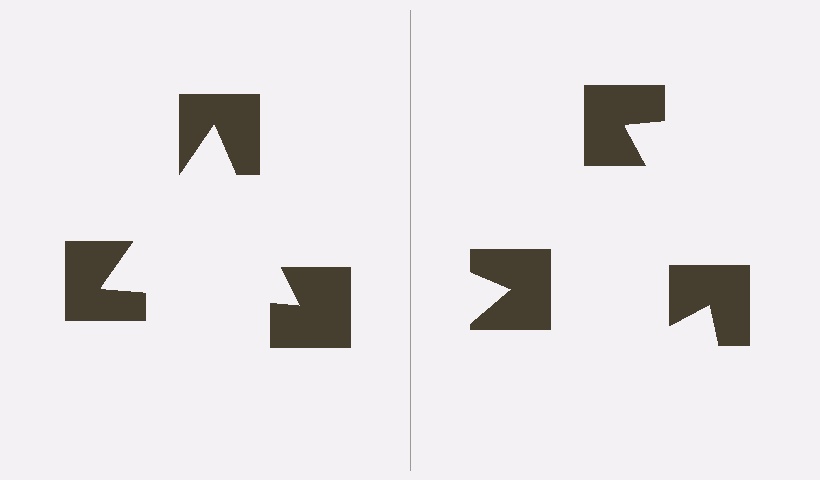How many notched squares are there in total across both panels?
6 — 3 on each side.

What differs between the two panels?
The notched squares are positioned identically on both sides; only the wedge orientations differ. On the left they align to a triangle; on the right they are misaligned.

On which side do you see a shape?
An illusory triangle appears on the left side. On the right side the wedge cuts are rotated, so no coherent shape forms.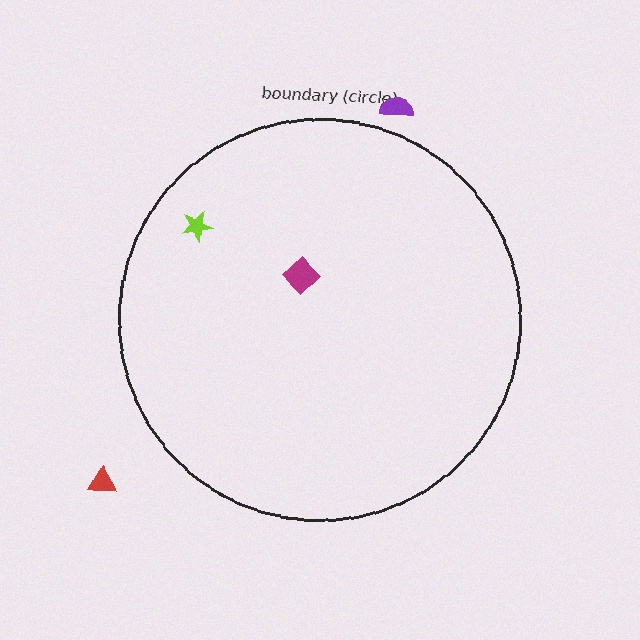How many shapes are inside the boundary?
2 inside, 2 outside.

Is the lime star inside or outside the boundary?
Inside.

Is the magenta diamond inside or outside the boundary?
Inside.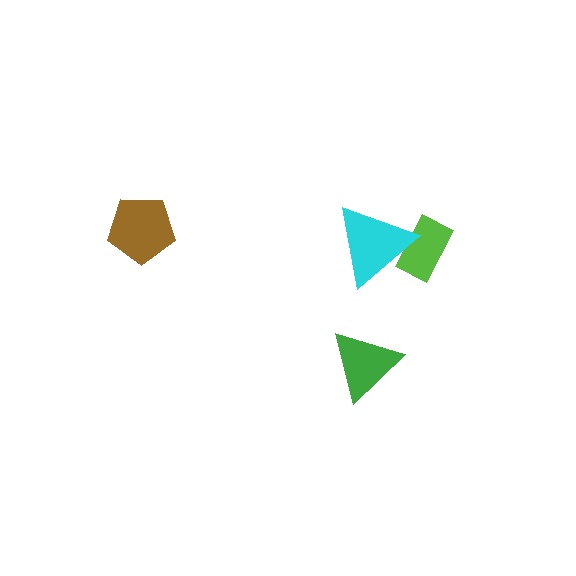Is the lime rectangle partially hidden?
Yes, it is partially covered by another shape.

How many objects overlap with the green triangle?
0 objects overlap with the green triangle.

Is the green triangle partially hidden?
No, no other shape covers it.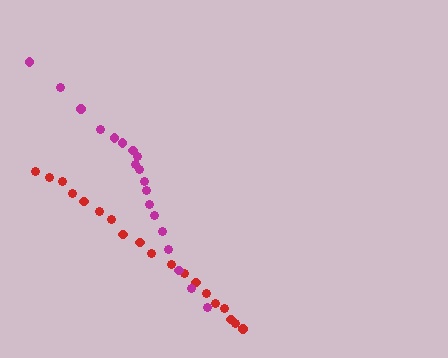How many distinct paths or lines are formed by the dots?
There are 2 distinct paths.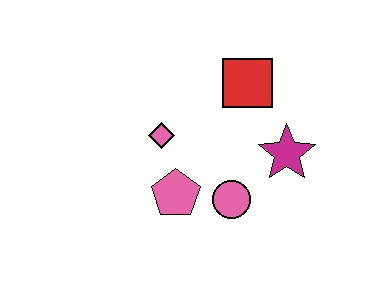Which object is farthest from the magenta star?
The pink diamond is farthest from the magenta star.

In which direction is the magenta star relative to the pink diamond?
The magenta star is to the right of the pink diamond.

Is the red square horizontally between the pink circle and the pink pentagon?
No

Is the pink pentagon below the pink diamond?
Yes